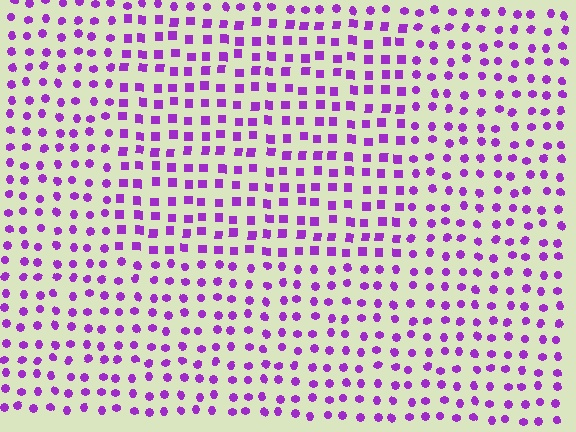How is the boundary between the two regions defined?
The boundary is defined by a change in element shape: squares inside vs. circles outside. All elements share the same color and spacing.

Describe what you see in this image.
The image is filled with small purple elements arranged in a uniform grid. A rectangle-shaped region contains squares, while the surrounding area contains circles. The boundary is defined purely by the change in element shape.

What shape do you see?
I see a rectangle.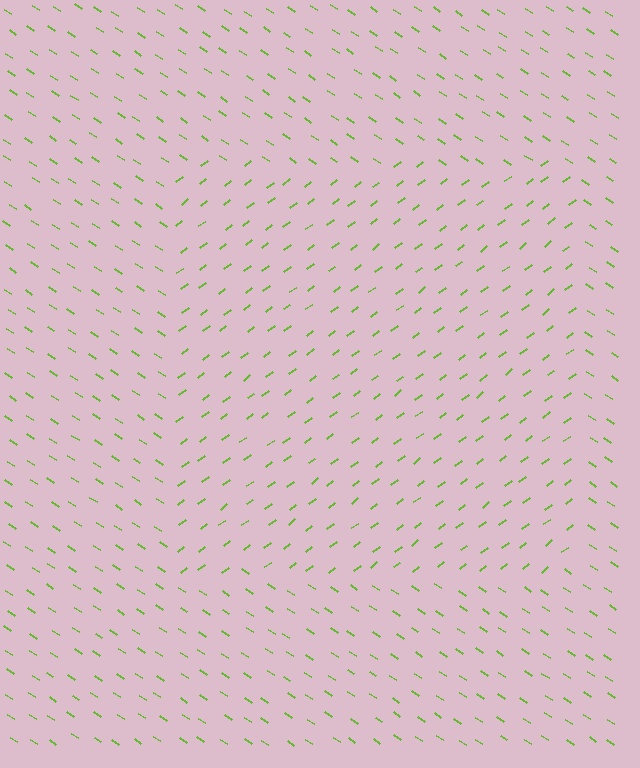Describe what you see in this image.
The image is filled with small lime line segments. A rectangle region in the image has lines oriented differently from the surrounding lines, creating a visible texture boundary.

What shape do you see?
I see a rectangle.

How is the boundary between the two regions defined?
The boundary is defined purely by a change in line orientation (approximately 70 degrees difference). All lines are the same color and thickness.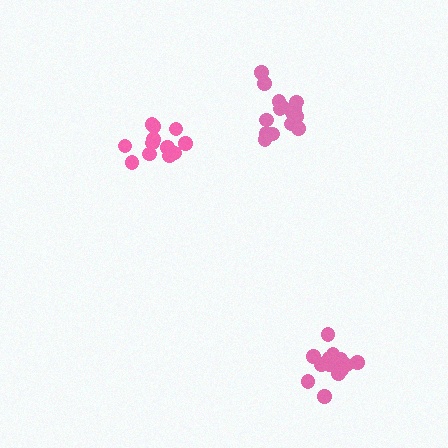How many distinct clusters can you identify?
There are 3 distinct clusters.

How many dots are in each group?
Group 1: 15 dots, Group 2: 12 dots, Group 3: 16 dots (43 total).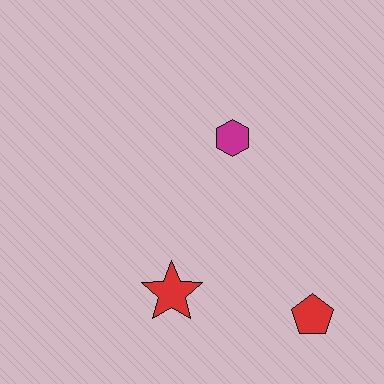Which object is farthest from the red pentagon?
The magenta hexagon is farthest from the red pentagon.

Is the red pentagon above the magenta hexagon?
No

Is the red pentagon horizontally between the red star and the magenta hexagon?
No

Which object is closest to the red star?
The red pentagon is closest to the red star.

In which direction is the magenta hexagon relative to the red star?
The magenta hexagon is above the red star.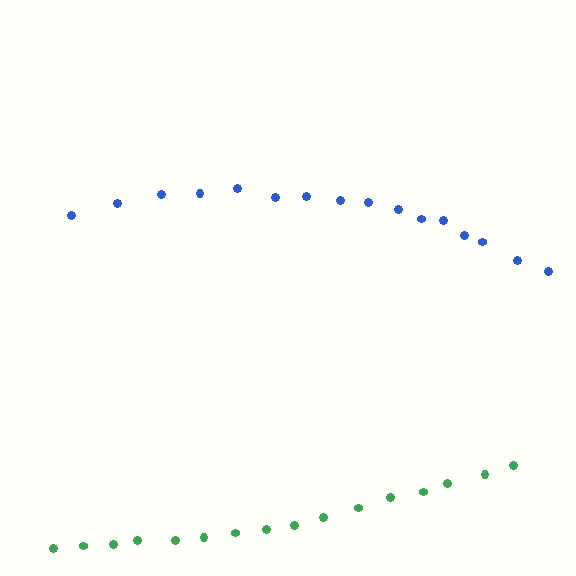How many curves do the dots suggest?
There are 2 distinct paths.